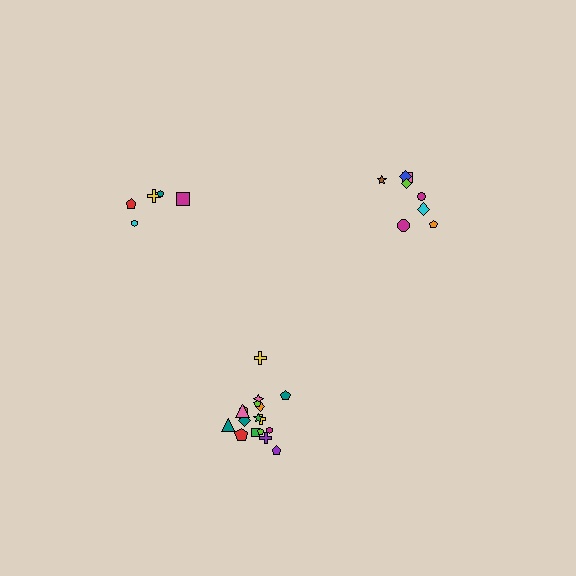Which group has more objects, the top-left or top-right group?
The top-right group.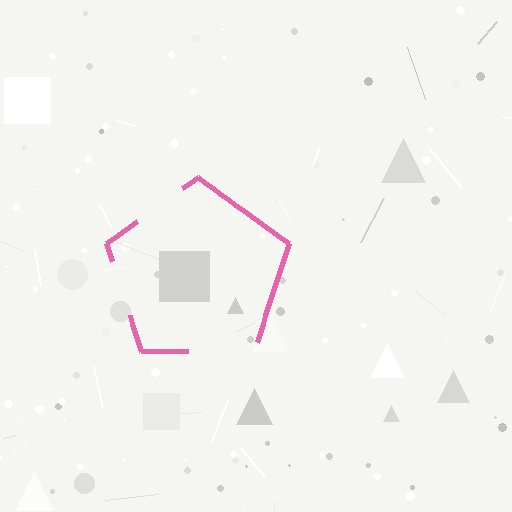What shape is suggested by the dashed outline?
The dashed outline suggests a pentagon.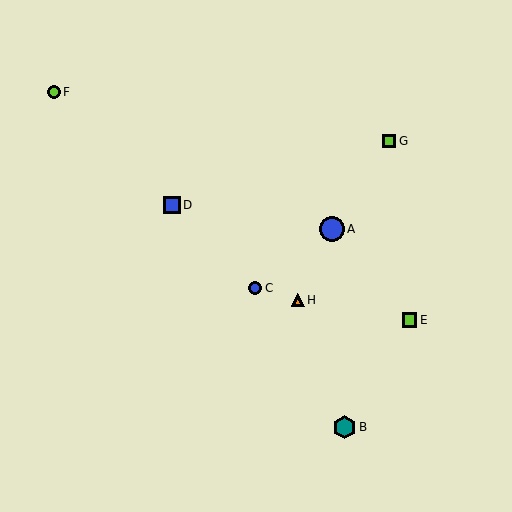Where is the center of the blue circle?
The center of the blue circle is at (255, 288).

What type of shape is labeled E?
Shape E is a lime square.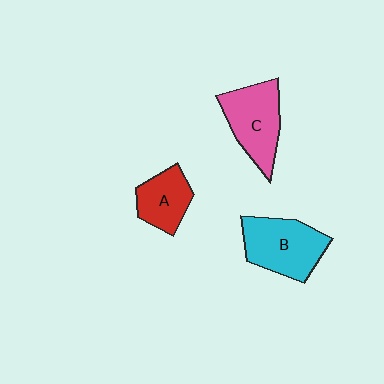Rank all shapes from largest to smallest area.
From largest to smallest: B (cyan), C (pink), A (red).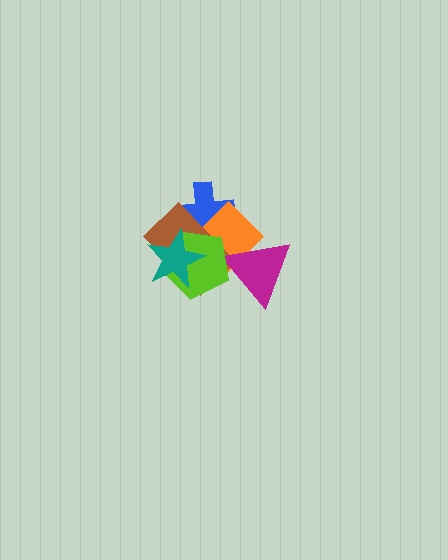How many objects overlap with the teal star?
3 objects overlap with the teal star.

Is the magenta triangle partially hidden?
Yes, it is partially covered by another shape.